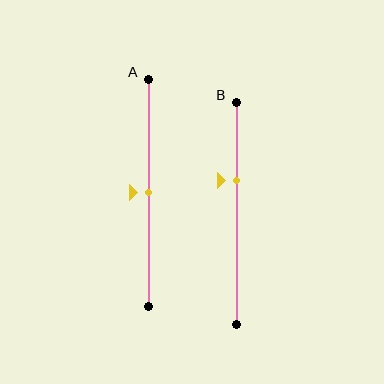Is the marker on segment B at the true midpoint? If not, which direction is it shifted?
No, the marker on segment B is shifted upward by about 15% of the segment length.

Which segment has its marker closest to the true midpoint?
Segment A has its marker closest to the true midpoint.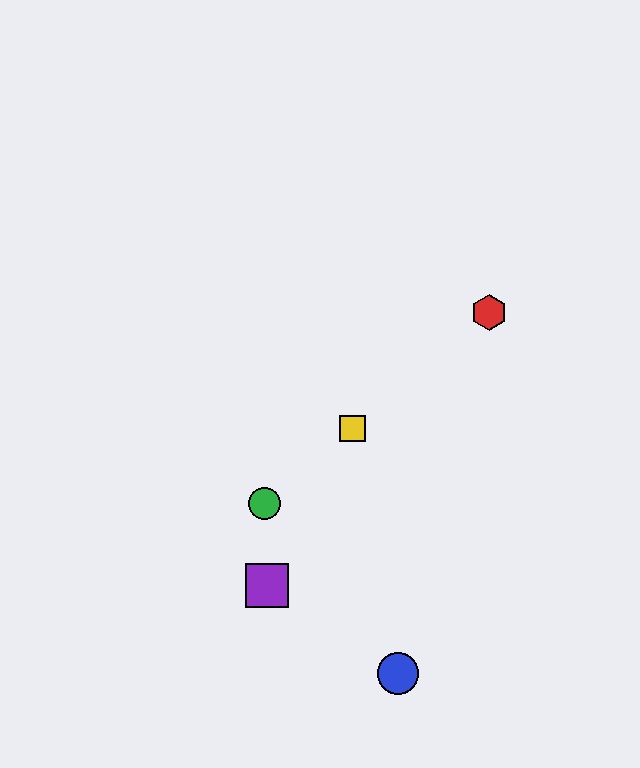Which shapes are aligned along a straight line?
The red hexagon, the green circle, the yellow square are aligned along a straight line.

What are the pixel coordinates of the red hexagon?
The red hexagon is at (489, 313).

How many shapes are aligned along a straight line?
3 shapes (the red hexagon, the green circle, the yellow square) are aligned along a straight line.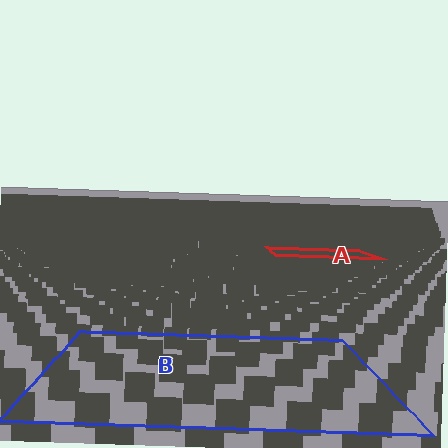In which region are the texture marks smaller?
The texture marks are smaller in region A, because it is farther away.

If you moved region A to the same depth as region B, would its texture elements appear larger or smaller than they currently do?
They would appear larger. At a closer depth, the same texture elements are projected at a bigger on-screen size.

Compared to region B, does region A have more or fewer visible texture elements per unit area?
Region A has more texture elements per unit area — they are packed more densely because it is farther away.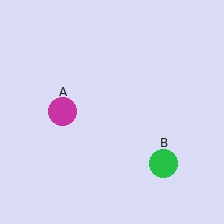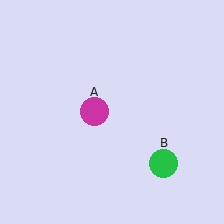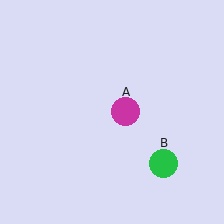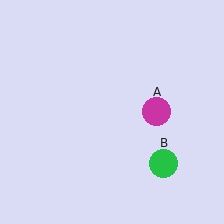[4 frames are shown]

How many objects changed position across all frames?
1 object changed position: magenta circle (object A).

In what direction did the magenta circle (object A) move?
The magenta circle (object A) moved right.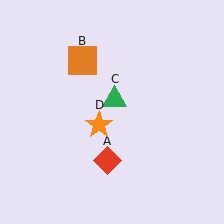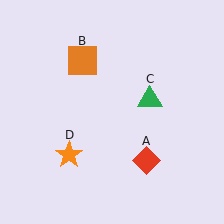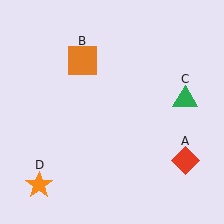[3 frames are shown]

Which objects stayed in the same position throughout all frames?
Orange square (object B) remained stationary.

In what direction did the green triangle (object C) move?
The green triangle (object C) moved right.